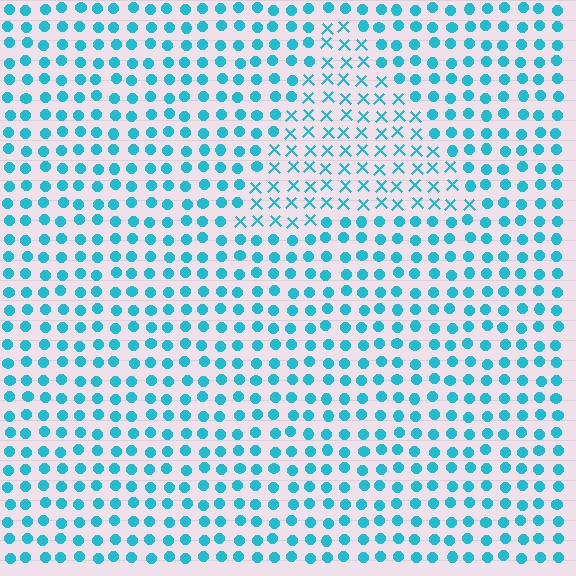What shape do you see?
I see a triangle.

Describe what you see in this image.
The image is filled with small cyan elements arranged in a uniform grid. A triangle-shaped region contains X marks, while the surrounding area contains circles. The boundary is defined purely by the change in element shape.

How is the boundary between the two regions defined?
The boundary is defined by a change in element shape: X marks inside vs. circles outside. All elements share the same color and spacing.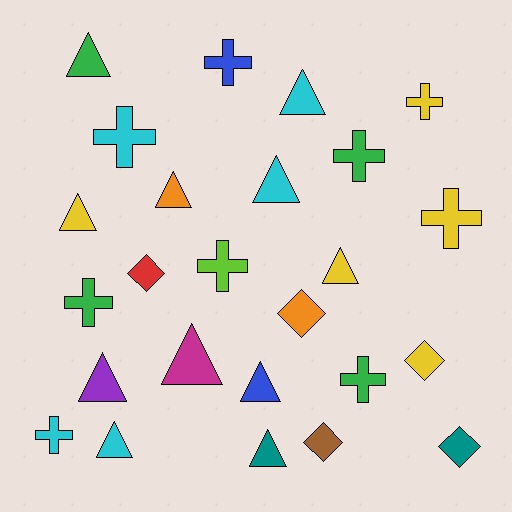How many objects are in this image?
There are 25 objects.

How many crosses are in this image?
There are 9 crosses.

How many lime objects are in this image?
There is 1 lime object.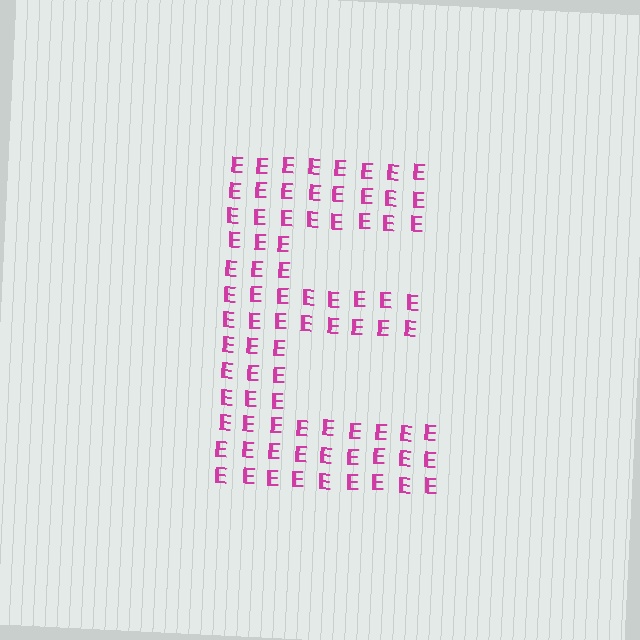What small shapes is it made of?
It is made of small letter E's.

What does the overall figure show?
The overall figure shows the letter E.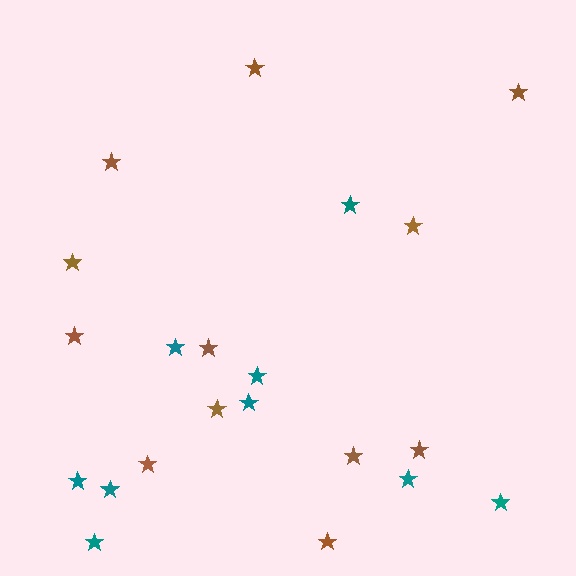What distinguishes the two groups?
There are 2 groups: one group of teal stars (9) and one group of brown stars (12).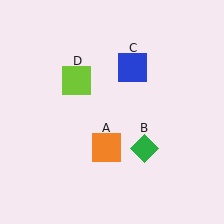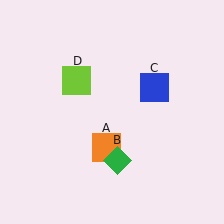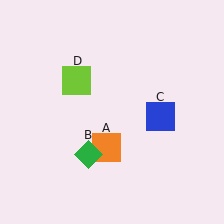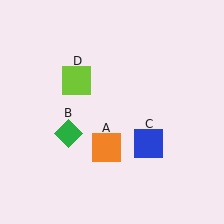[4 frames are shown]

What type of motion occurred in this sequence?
The green diamond (object B), blue square (object C) rotated clockwise around the center of the scene.